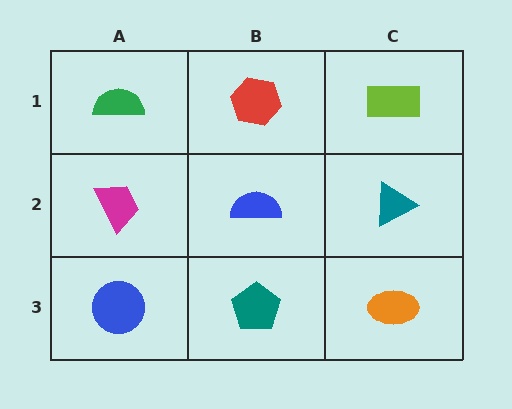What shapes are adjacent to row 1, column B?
A blue semicircle (row 2, column B), a green semicircle (row 1, column A), a lime rectangle (row 1, column C).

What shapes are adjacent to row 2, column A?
A green semicircle (row 1, column A), a blue circle (row 3, column A), a blue semicircle (row 2, column B).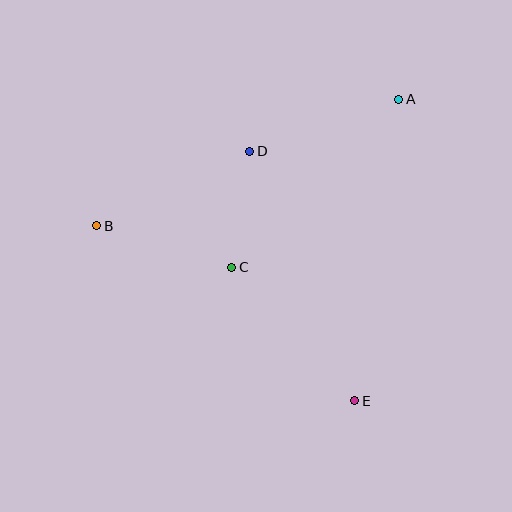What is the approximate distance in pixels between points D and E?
The distance between D and E is approximately 271 pixels.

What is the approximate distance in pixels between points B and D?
The distance between B and D is approximately 170 pixels.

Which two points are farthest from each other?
Points A and B are farthest from each other.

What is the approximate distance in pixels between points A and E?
The distance between A and E is approximately 305 pixels.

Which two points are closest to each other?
Points C and D are closest to each other.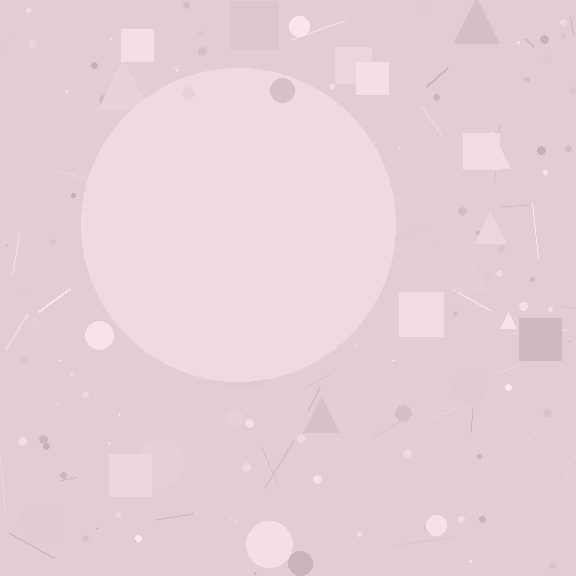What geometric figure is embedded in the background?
A circle is embedded in the background.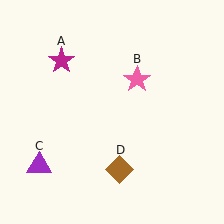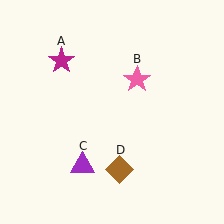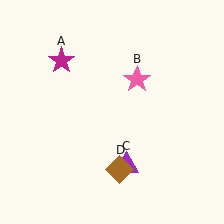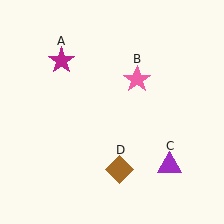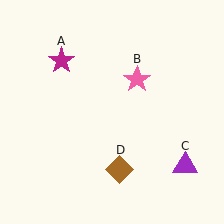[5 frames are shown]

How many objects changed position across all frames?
1 object changed position: purple triangle (object C).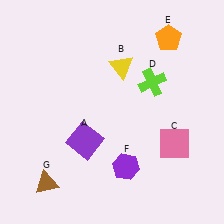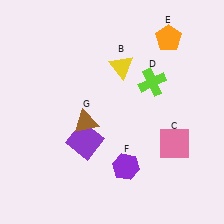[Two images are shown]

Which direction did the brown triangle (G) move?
The brown triangle (G) moved up.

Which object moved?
The brown triangle (G) moved up.